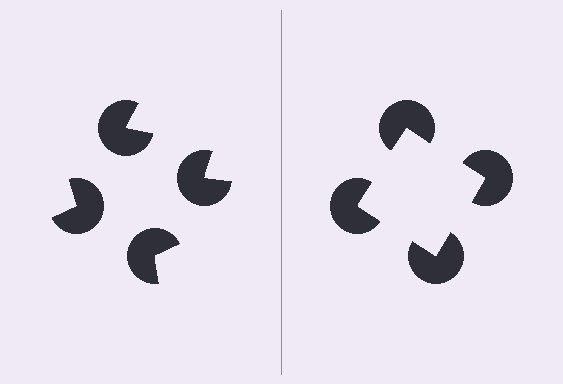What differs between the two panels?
The pac-man discs are positioned identically on both sides; only the wedge orientations differ. On the right they align to a square; on the left they are misaligned.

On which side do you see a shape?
An illusory square appears on the right side. On the left side the wedge cuts are rotated, so no coherent shape forms.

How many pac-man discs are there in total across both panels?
8 — 4 on each side.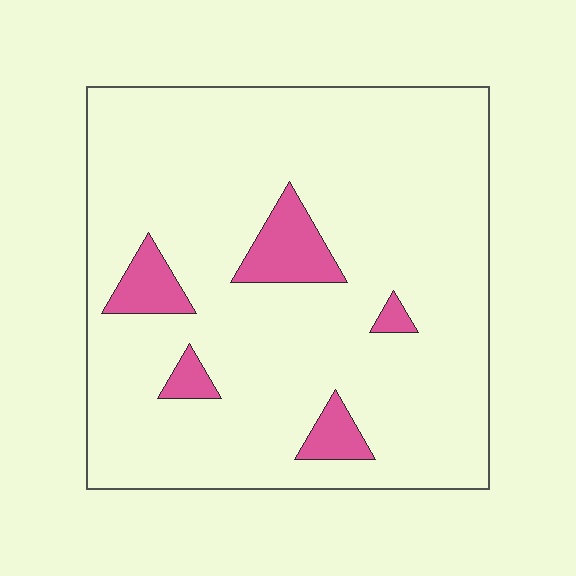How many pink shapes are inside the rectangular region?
5.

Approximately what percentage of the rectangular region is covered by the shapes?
Approximately 10%.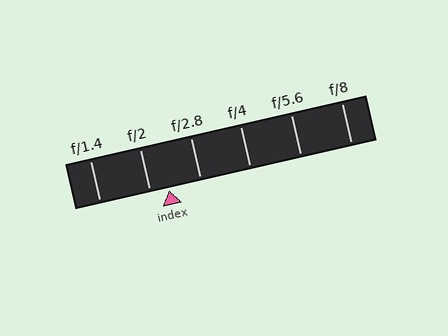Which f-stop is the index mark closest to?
The index mark is closest to f/2.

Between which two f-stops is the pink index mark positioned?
The index mark is between f/2 and f/2.8.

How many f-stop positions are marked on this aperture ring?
There are 6 f-stop positions marked.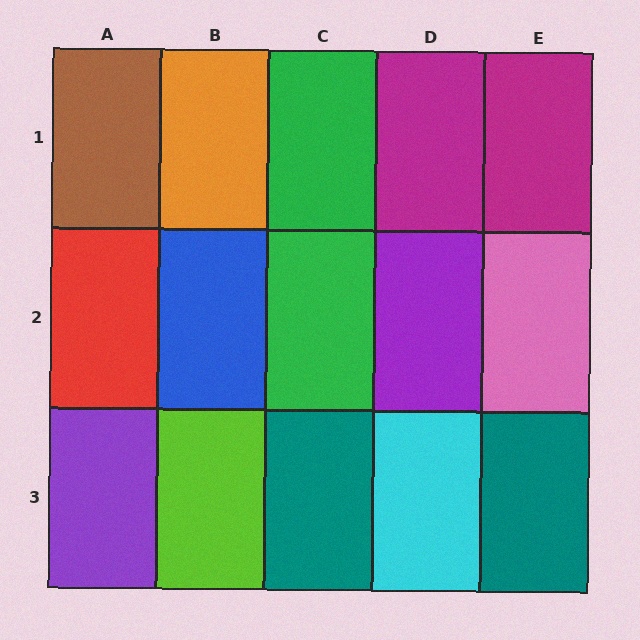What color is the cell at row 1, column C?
Green.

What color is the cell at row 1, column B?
Orange.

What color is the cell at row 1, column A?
Brown.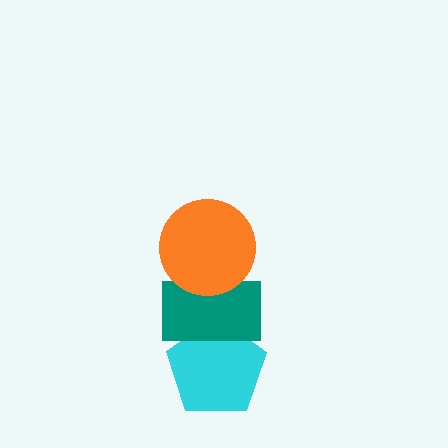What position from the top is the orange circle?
The orange circle is 1st from the top.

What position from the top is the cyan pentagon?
The cyan pentagon is 3rd from the top.